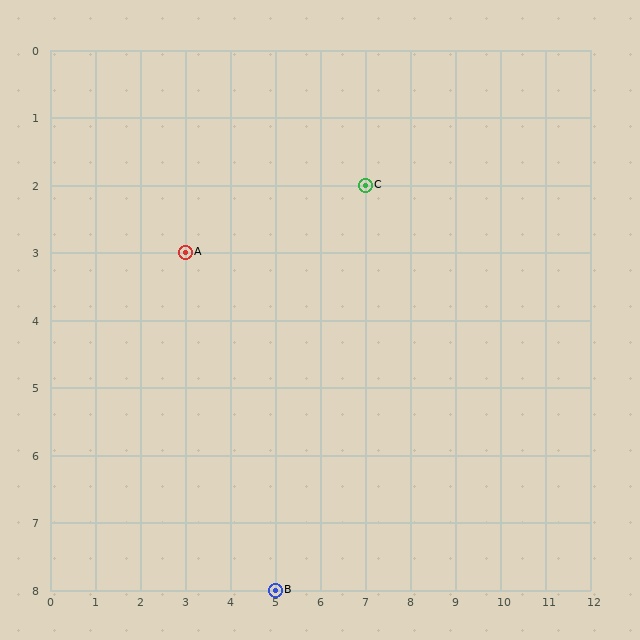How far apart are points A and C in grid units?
Points A and C are 4 columns and 1 row apart (about 4.1 grid units diagonally).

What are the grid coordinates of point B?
Point B is at grid coordinates (5, 8).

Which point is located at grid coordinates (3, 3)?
Point A is at (3, 3).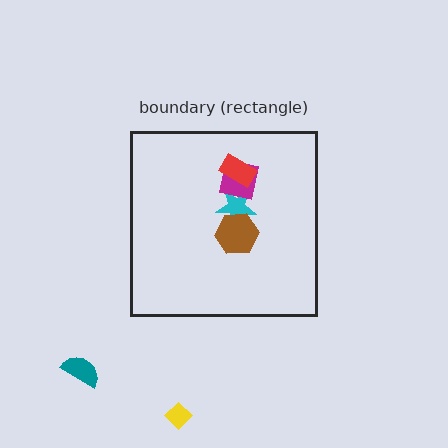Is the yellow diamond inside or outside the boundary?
Outside.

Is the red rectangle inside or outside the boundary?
Inside.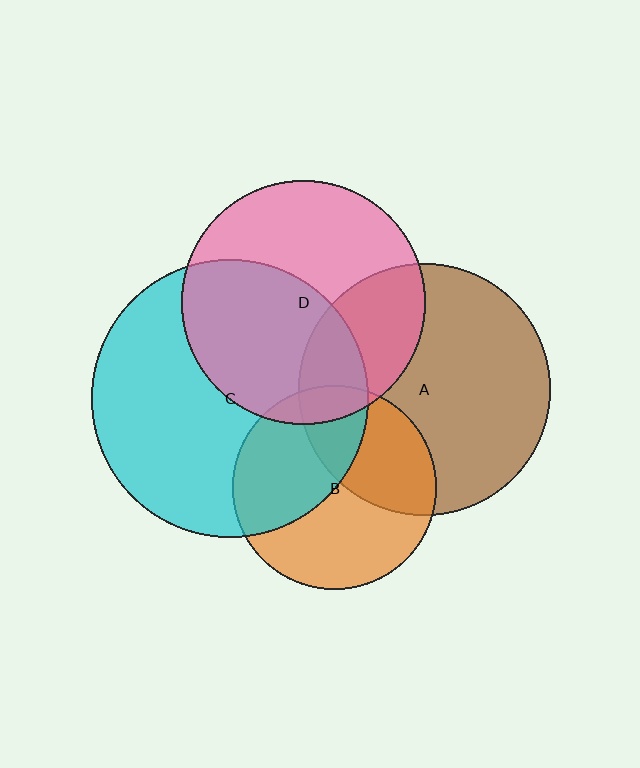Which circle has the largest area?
Circle C (cyan).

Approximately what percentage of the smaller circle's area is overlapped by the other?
Approximately 35%.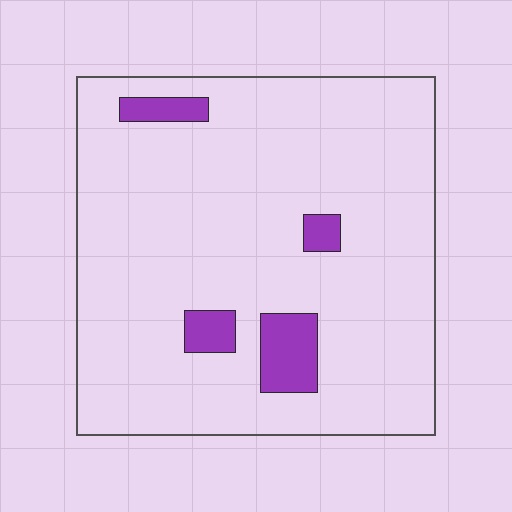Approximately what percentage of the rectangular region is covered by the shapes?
Approximately 10%.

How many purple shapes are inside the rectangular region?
4.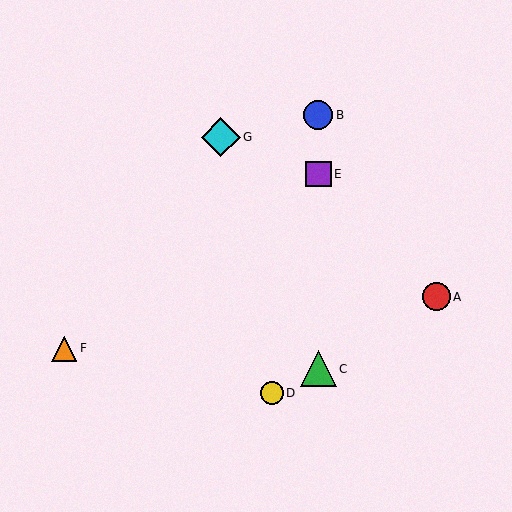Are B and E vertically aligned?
Yes, both are at x≈318.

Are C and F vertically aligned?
No, C is at x≈318 and F is at x≈64.